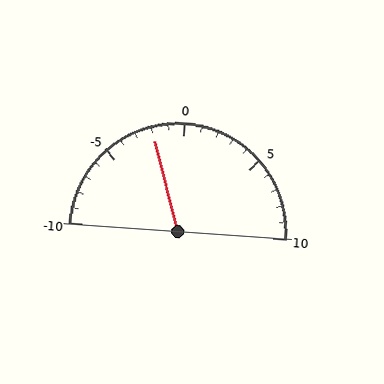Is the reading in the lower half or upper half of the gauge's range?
The reading is in the lower half of the range (-10 to 10).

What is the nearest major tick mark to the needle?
The nearest major tick mark is 0.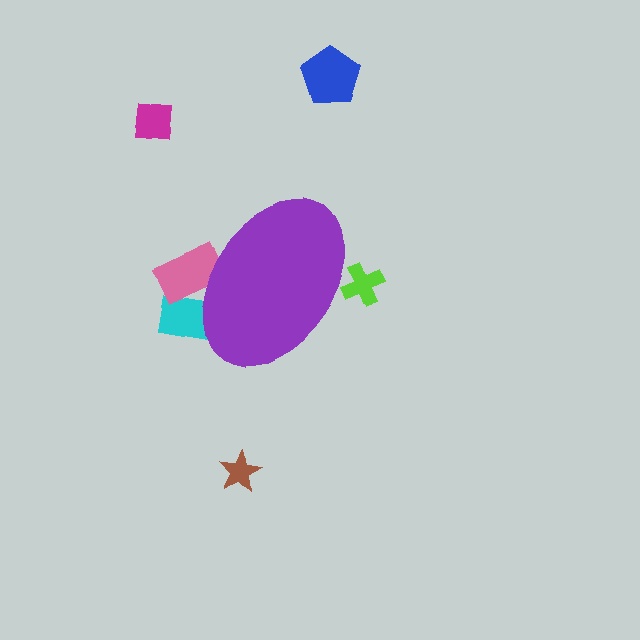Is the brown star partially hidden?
No, the brown star is fully visible.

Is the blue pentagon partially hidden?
No, the blue pentagon is fully visible.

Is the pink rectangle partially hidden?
Yes, the pink rectangle is partially hidden behind the purple ellipse.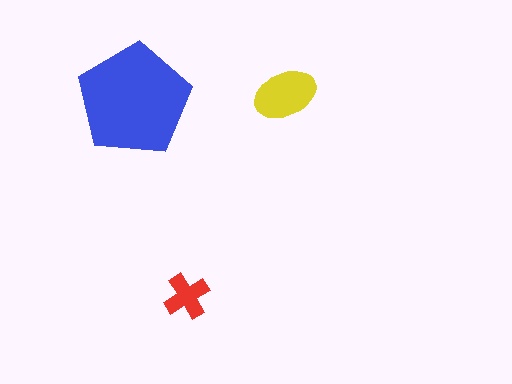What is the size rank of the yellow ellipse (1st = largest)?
2nd.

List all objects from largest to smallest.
The blue pentagon, the yellow ellipse, the red cross.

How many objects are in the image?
There are 3 objects in the image.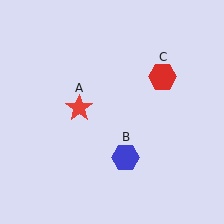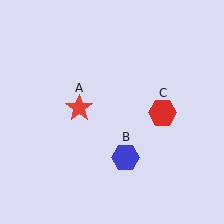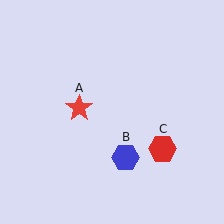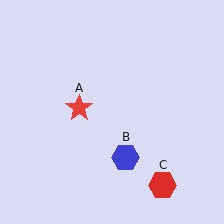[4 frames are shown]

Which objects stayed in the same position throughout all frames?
Red star (object A) and blue hexagon (object B) remained stationary.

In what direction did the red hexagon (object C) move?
The red hexagon (object C) moved down.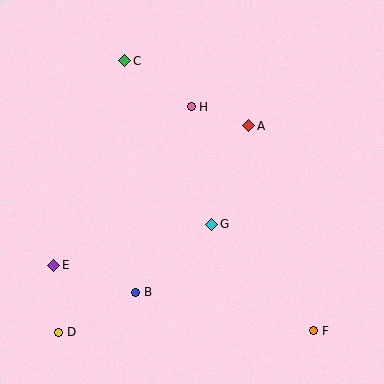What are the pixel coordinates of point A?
Point A is at (249, 126).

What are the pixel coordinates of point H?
Point H is at (191, 107).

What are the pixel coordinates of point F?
Point F is at (314, 331).